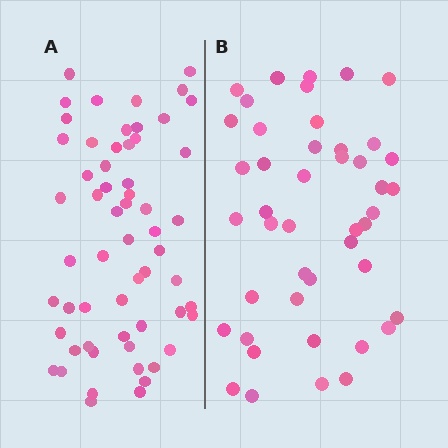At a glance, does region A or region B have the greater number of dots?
Region A (the left region) has more dots.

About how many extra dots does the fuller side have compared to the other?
Region A has approximately 15 more dots than region B.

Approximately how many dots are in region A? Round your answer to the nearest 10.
About 60 dots. (The exact count is 59, which rounds to 60.)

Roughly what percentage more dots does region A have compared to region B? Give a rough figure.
About 30% more.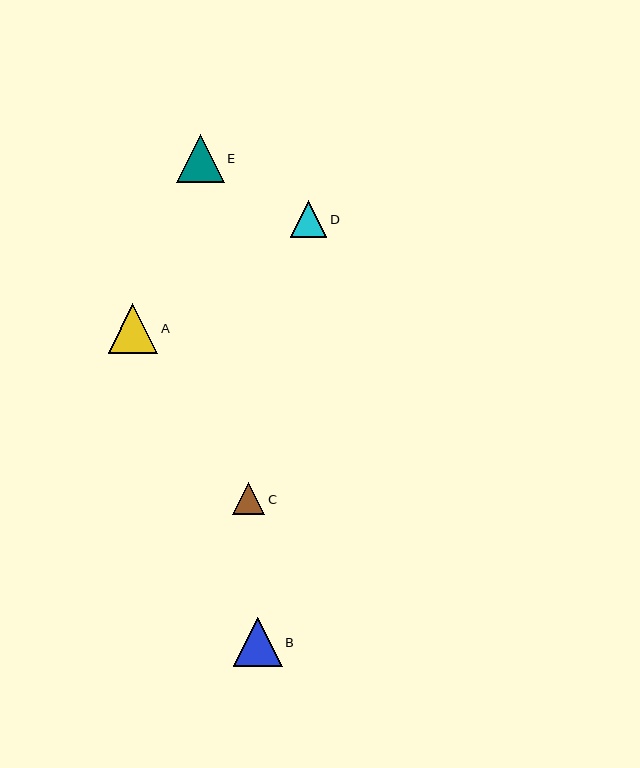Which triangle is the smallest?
Triangle C is the smallest with a size of approximately 32 pixels.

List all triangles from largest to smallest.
From largest to smallest: A, B, E, D, C.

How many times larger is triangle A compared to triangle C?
Triangle A is approximately 1.5 times the size of triangle C.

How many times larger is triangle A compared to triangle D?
Triangle A is approximately 1.3 times the size of triangle D.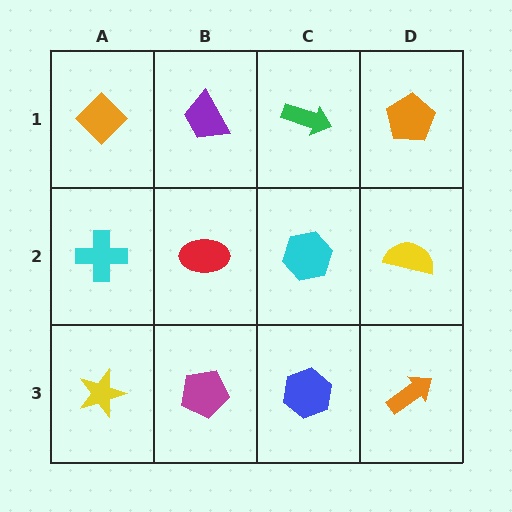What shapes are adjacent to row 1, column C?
A cyan hexagon (row 2, column C), a purple trapezoid (row 1, column B), an orange pentagon (row 1, column D).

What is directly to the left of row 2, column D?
A cyan hexagon.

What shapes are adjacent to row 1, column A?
A cyan cross (row 2, column A), a purple trapezoid (row 1, column B).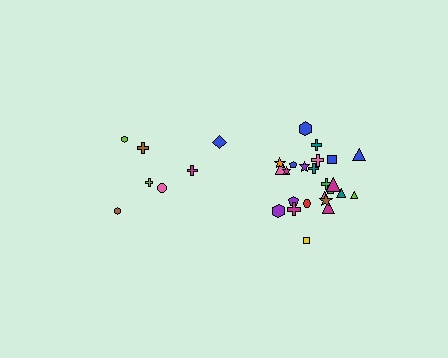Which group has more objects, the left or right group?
The right group.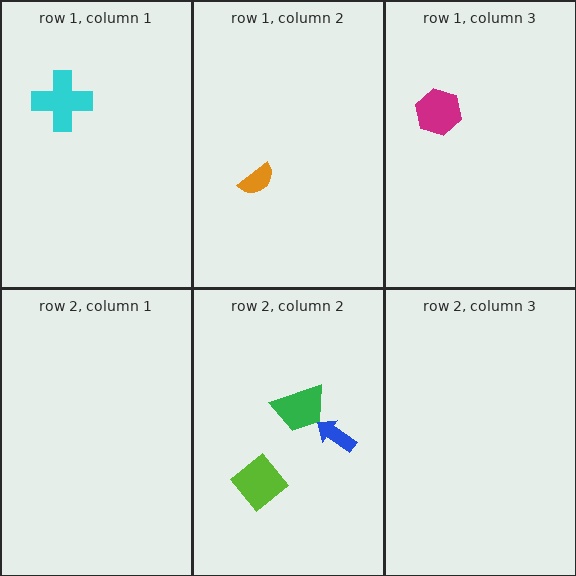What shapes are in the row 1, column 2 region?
The orange semicircle.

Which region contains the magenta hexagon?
The row 1, column 3 region.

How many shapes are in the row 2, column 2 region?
3.